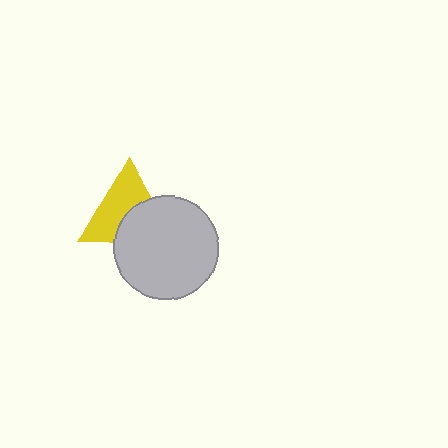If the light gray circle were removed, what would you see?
You would see the complete yellow triangle.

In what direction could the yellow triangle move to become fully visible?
The yellow triangle could move toward the upper-left. That would shift it out from behind the light gray circle entirely.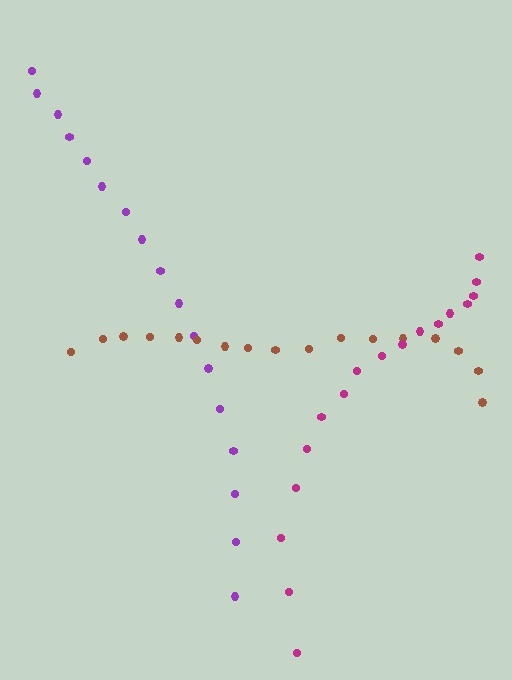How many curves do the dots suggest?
There are 3 distinct paths.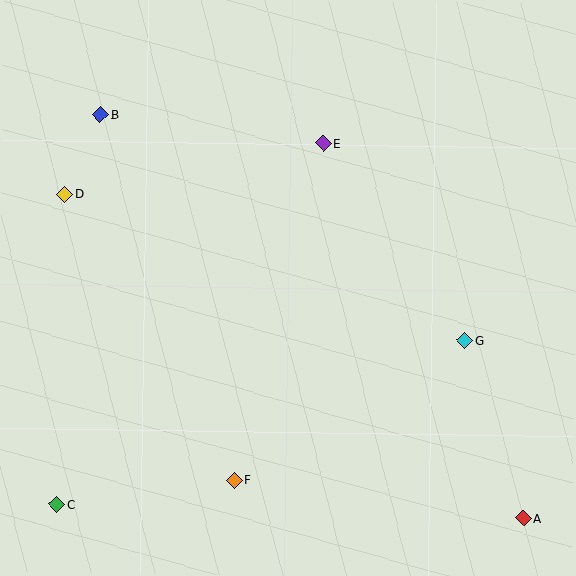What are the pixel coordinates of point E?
Point E is at (324, 143).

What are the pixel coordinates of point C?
Point C is at (57, 504).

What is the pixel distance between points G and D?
The distance between G and D is 426 pixels.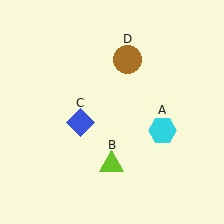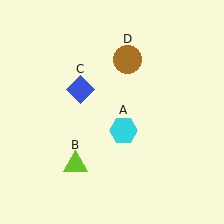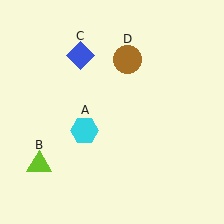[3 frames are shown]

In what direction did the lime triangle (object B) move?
The lime triangle (object B) moved left.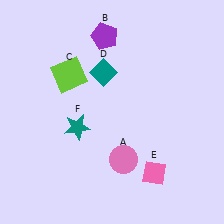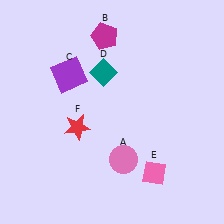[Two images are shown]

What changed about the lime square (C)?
In Image 1, C is lime. In Image 2, it changed to purple.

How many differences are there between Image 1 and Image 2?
There are 3 differences between the two images.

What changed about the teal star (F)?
In Image 1, F is teal. In Image 2, it changed to red.